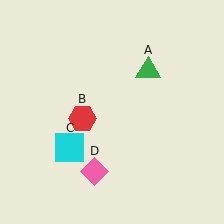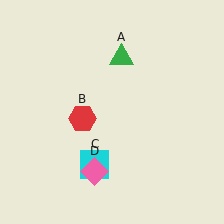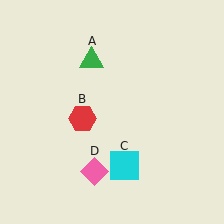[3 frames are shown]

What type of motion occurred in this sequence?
The green triangle (object A), cyan square (object C) rotated counterclockwise around the center of the scene.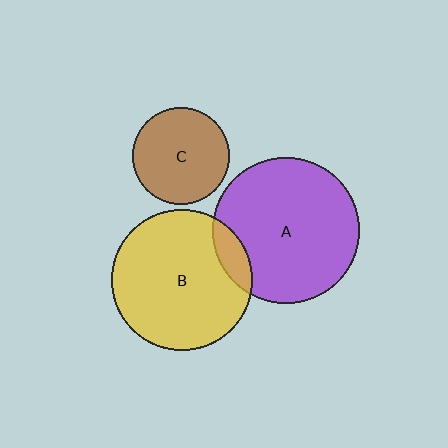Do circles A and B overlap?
Yes.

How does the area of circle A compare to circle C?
Approximately 2.3 times.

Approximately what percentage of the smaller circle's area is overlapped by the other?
Approximately 10%.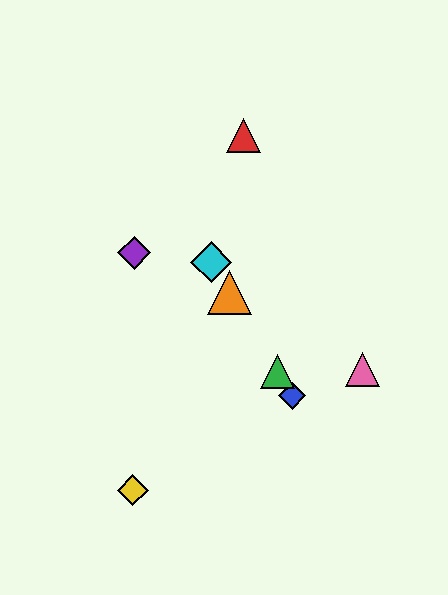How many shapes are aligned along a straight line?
4 shapes (the blue diamond, the green triangle, the orange triangle, the cyan diamond) are aligned along a straight line.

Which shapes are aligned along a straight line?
The blue diamond, the green triangle, the orange triangle, the cyan diamond are aligned along a straight line.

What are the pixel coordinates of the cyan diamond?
The cyan diamond is at (211, 262).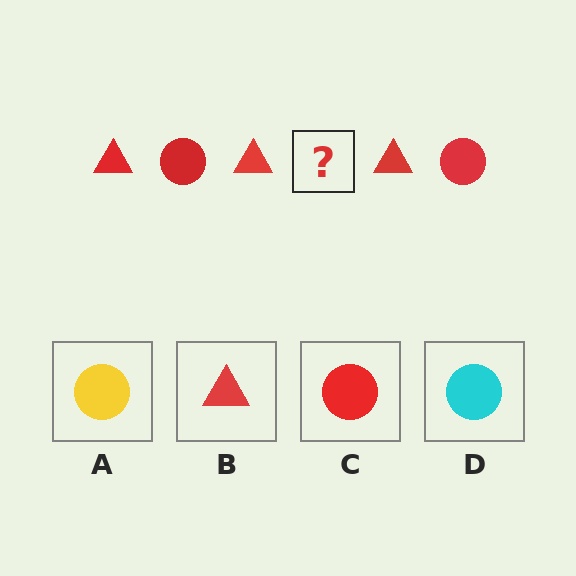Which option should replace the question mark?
Option C.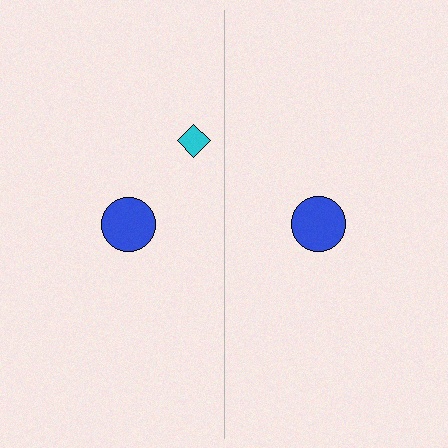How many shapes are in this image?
There are 3 shapes in this image.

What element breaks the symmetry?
A cyan diamond is missing from the right side.